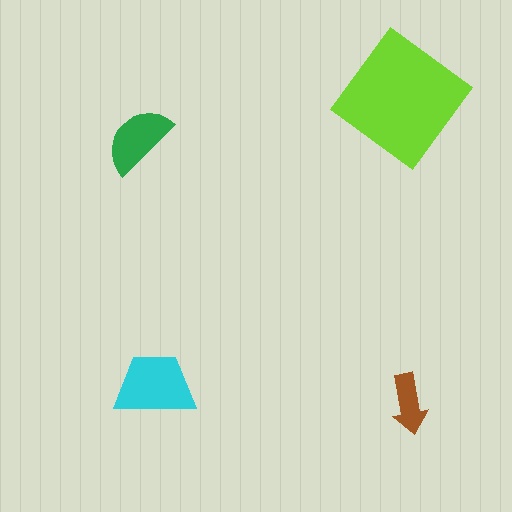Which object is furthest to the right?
The brown arrow is rightmost.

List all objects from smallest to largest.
The brown arrow, the green semicircle, the cyan trapezoid, the lime diamond.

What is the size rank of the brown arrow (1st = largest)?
4th.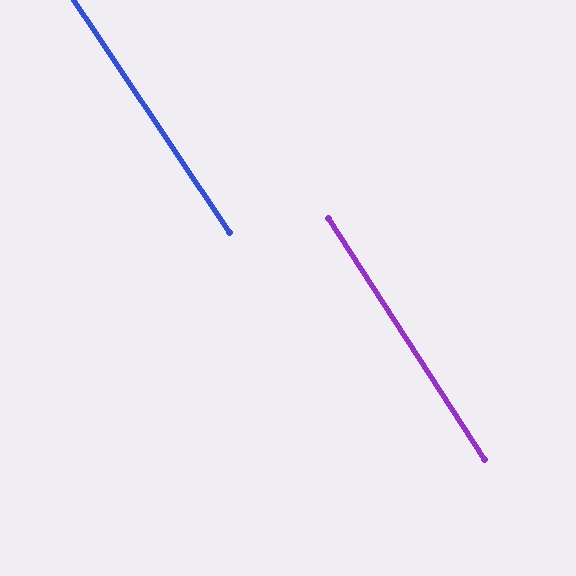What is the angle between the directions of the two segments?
Approximately 1 degree.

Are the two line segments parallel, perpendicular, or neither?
Parallel — their directions differ by only 0.8°.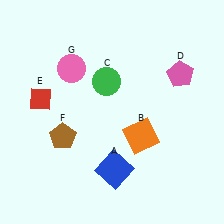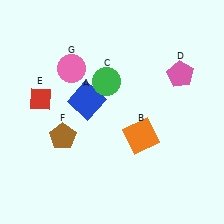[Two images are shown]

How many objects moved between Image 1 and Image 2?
1 object moved between the two images.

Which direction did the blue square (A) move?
The blue square (A) moved up.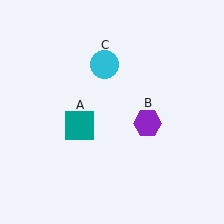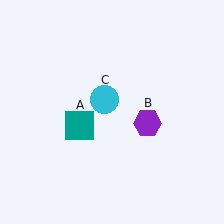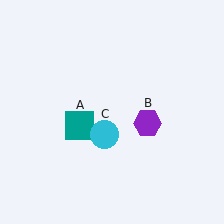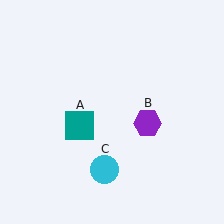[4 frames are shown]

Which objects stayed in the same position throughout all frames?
Teal square (object A) and purple hexagon (object B) remained stationary.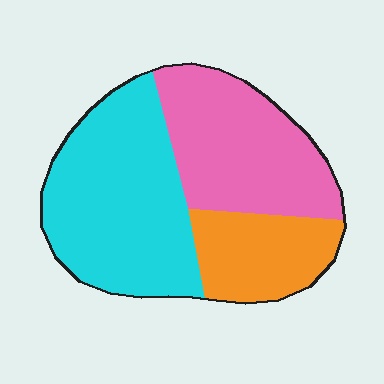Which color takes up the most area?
Cyan, at roughly 45%.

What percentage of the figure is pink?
Pink covers roughly 35% of the figure.